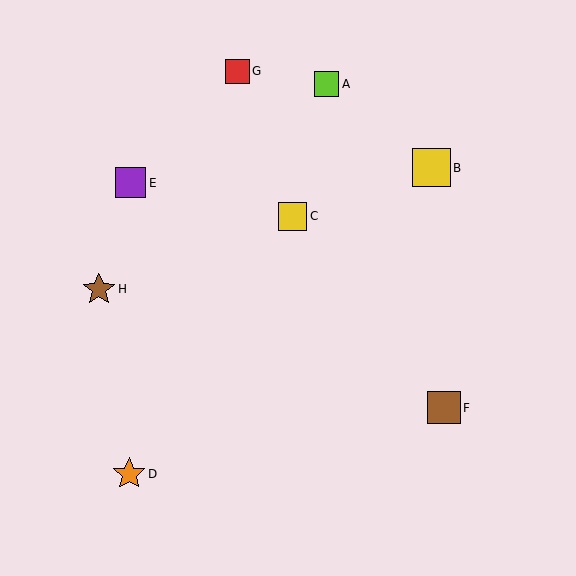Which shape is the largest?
The yellow square (labeled B) is the largest.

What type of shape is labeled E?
Shape E is a purple square.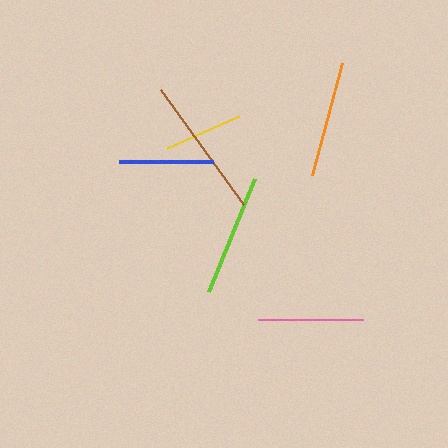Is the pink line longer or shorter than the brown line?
The brown line is longer than the pink line.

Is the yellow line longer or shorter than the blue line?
The blue line is longer than the yellow line.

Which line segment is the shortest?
The yellow line is the shortest at approximately 79 pixels.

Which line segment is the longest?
The brown line is the longest at approximately 142 pixels.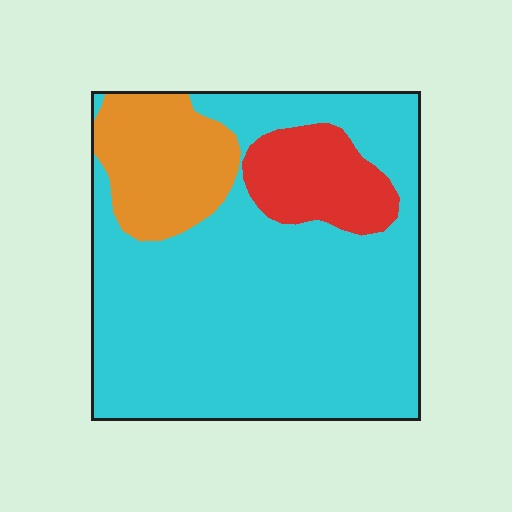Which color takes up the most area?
Cyan, at roughly 75%.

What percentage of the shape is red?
Red takes up less than a sixth of the shape.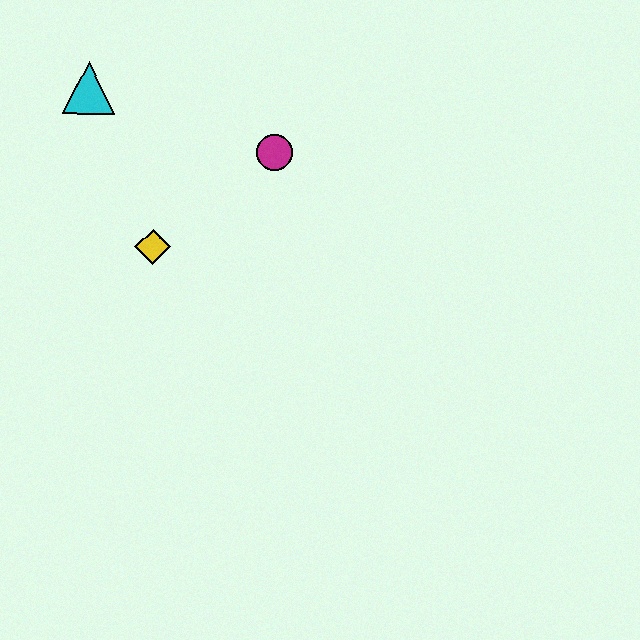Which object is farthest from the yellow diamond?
The cyan triangle is farthest from the yellow diamond.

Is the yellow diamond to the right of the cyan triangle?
Yes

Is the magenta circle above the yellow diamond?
Yes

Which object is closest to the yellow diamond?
The magenta circle is closest to the yellow diamond.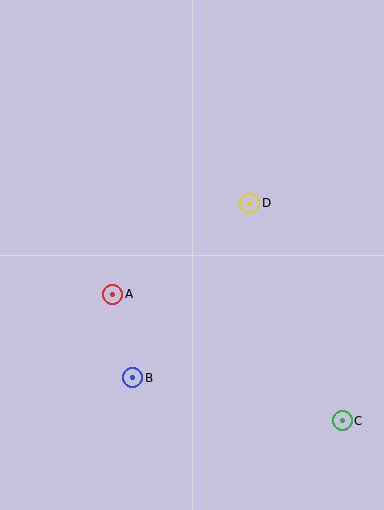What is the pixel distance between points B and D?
The distance between B and D is 210 pixels.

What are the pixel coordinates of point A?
Point A is at (113, 294).